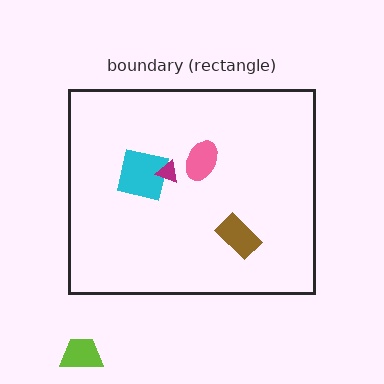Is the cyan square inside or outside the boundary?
Inside.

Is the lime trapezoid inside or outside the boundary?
Outside.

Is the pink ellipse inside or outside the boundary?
Inside.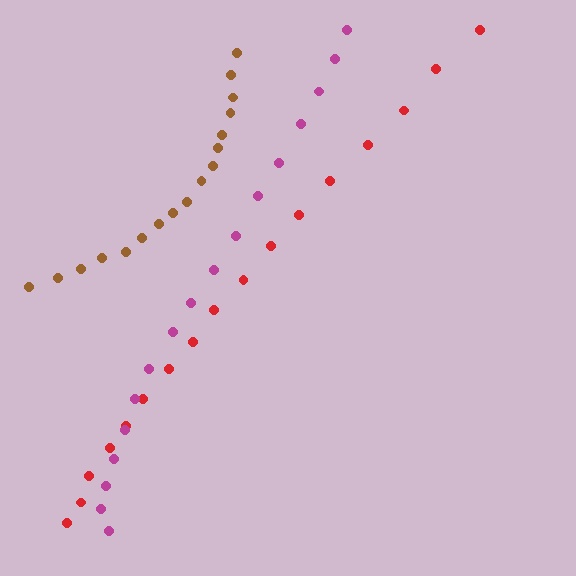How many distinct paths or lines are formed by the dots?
There are 3 distinct paths.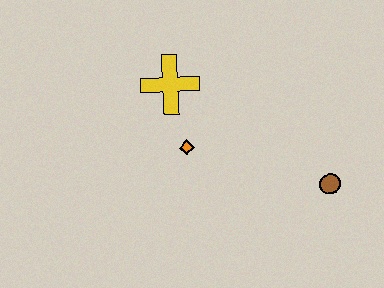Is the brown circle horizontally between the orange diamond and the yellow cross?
No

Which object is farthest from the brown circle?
The yellow cross is farthest from the brown circle.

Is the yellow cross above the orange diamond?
Yes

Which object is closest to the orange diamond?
The yellow cross is closest to the orange diamond.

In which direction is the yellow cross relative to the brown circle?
The yellow cross is to the left of the brown circle.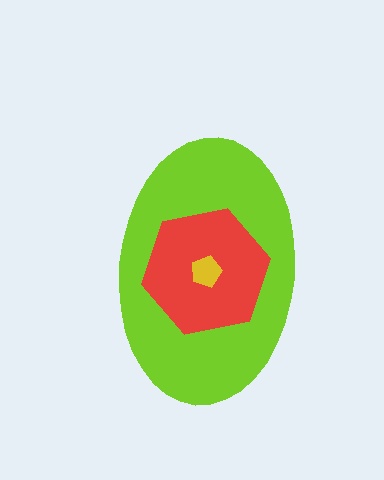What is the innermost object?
The yellow pentagon.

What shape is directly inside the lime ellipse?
The red hexagon.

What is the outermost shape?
The lime ellipse.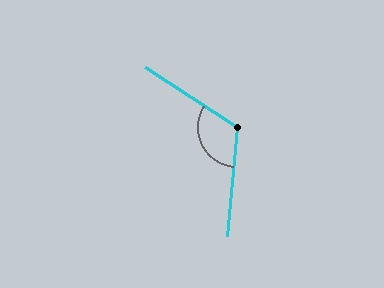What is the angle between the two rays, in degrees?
Approximately 117 degrees.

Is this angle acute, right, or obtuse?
It is obtuse.